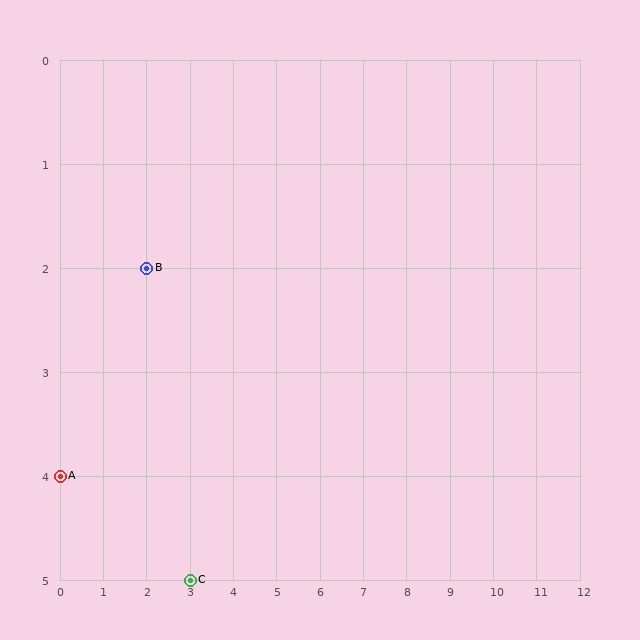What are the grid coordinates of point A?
Point A is at grid coordinates (0, 4).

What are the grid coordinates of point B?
Point B is at grid coordinates (2, 2).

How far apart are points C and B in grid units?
Points C and B are 1 column and 3 rows apart (about 3.2 grid units diagonally).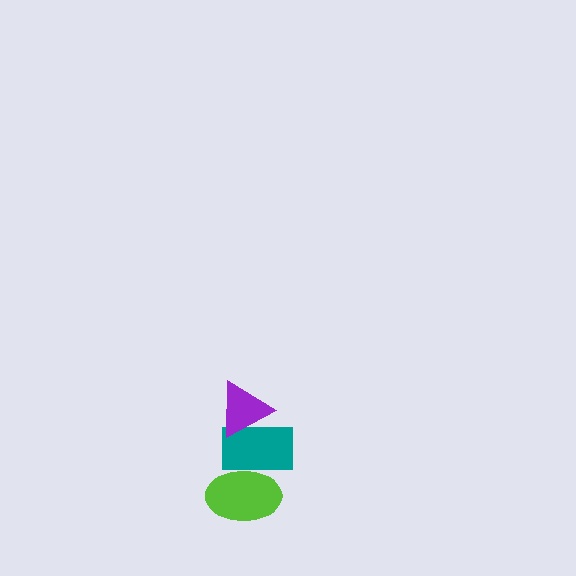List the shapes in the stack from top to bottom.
From top to bottom: the purple triangle, the teal rectangle, the lime ellipse.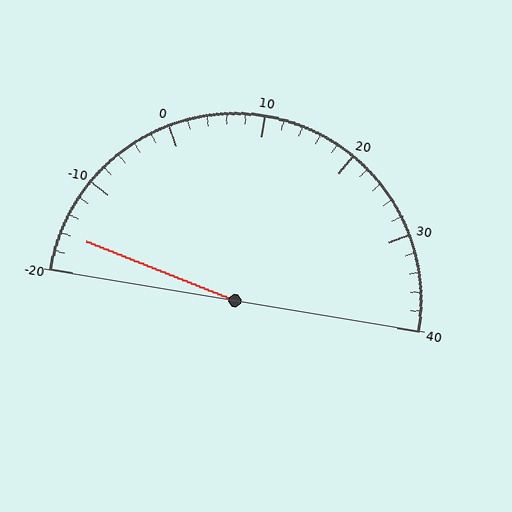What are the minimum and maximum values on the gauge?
The gauge ranges from -20 to 40.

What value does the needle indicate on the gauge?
The needle indicates approximately -16.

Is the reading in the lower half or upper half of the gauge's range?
The reading is in the lower half of the range (-20 to 40).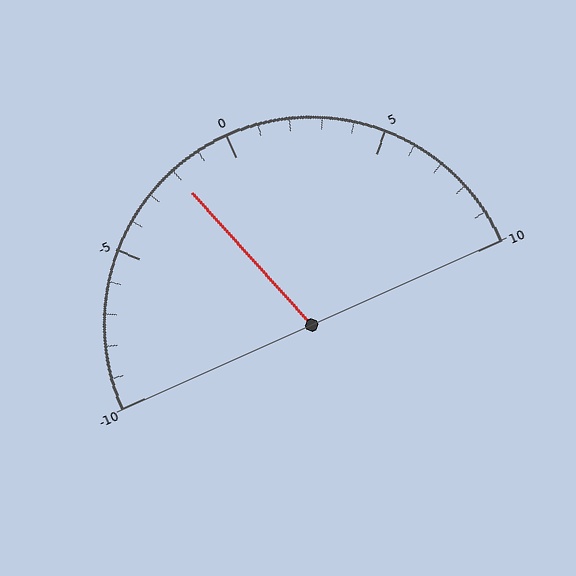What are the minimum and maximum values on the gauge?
The gauge ranges from -10 to 10.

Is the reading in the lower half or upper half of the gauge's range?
The reading is in the lower half of the range (-10 to 10).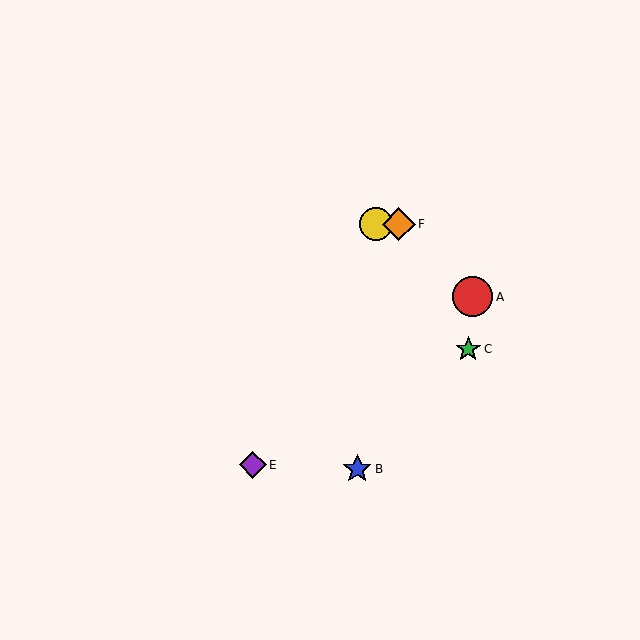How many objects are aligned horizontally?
2 objects (D, F) are aligned horizontally.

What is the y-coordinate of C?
Object C is at y≈349.